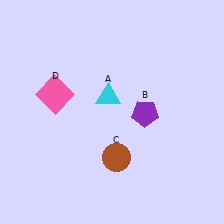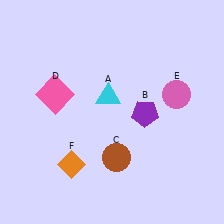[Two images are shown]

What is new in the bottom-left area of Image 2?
An orange diamond (F) was added in the bottom-left area of Image 2.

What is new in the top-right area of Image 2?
A pink circle (E) was added in the top-right area of Image 2.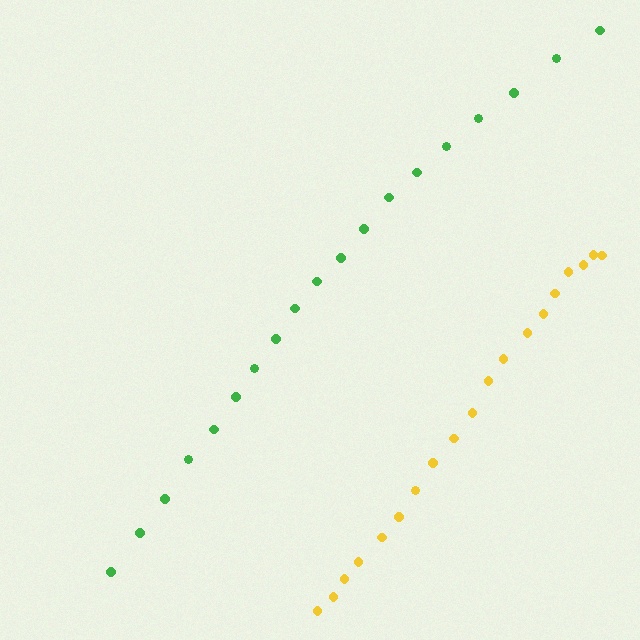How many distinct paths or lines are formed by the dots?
There are 2 distinct paths.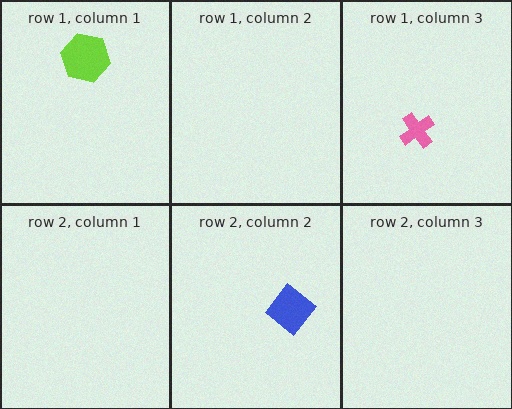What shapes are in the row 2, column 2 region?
The blue diamond.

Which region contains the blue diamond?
The row 2, column 2 region.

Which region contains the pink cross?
The row 1, column 3 region.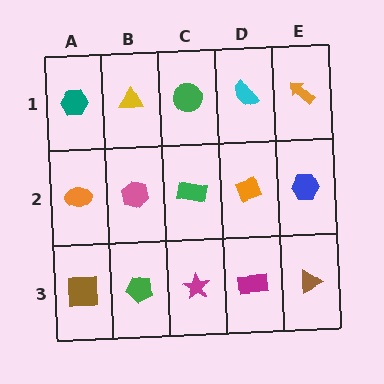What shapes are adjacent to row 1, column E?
A blue hexagon (row 2, column E), a cyan semicircle (row 1, column D).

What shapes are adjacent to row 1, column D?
An orange diamond (row 2, column D), a green circle (row 1, column C), an orange arrow (row 1, column E).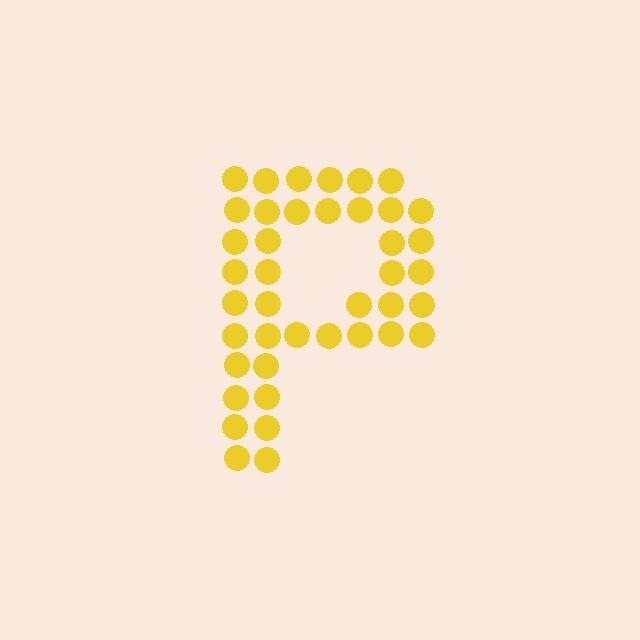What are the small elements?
The small elements are circles.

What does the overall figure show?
The overall figure shows the letter P.